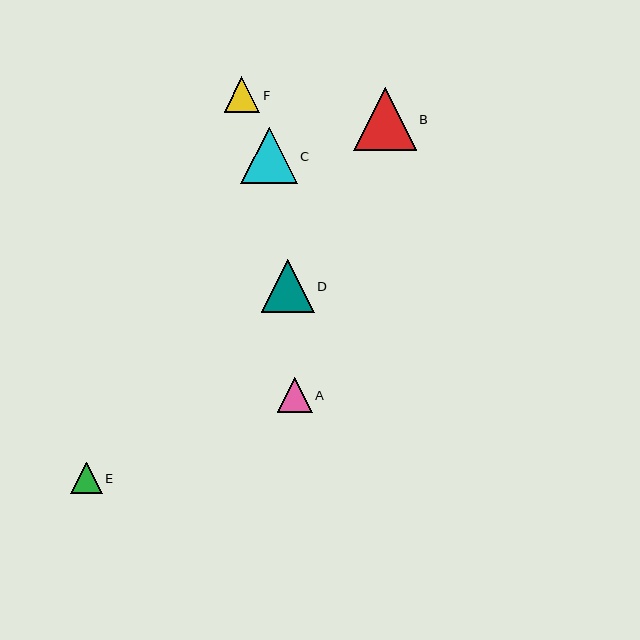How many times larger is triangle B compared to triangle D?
Triangle B is approximately 1.2 times the size of triangle D.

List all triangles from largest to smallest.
From largest to smallest: B, C, D, F, A, E.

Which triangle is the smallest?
Triangle E is the smallest with a size of approximately 32 pixels.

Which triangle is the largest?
Triangle B is the largest with a size of approximately 63 pixels.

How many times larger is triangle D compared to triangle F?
Triangle D is approximately 1.5 times the size of triangle F.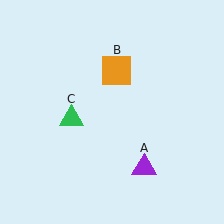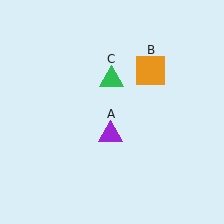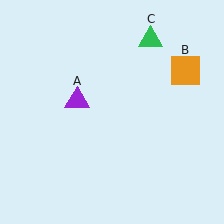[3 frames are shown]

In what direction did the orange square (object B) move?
The orange square (object B) moved right.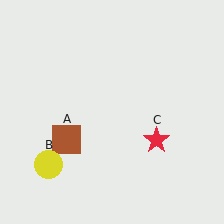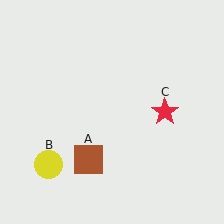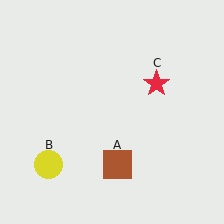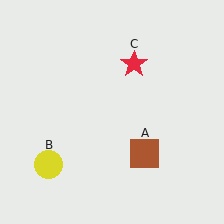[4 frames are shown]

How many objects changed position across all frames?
2 objects changed position: brown square (object A), red star (object C).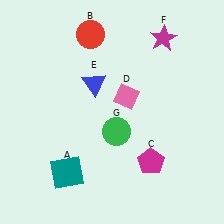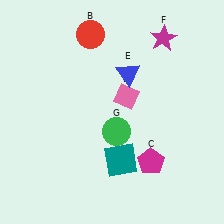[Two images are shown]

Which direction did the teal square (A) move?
The teal square (A) moved right.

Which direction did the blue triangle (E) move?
The blue triangle (E) moved right.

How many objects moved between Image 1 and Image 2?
2 objects moved between the two images.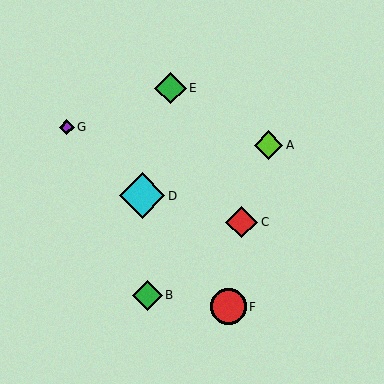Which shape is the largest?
The cyan diamond (labeled D) is the largest.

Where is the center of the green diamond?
The center of the green diamond is at (170, 88).